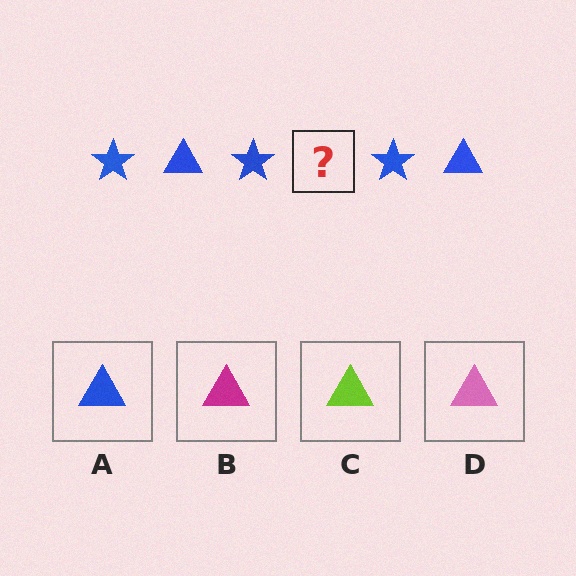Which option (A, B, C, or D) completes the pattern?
A.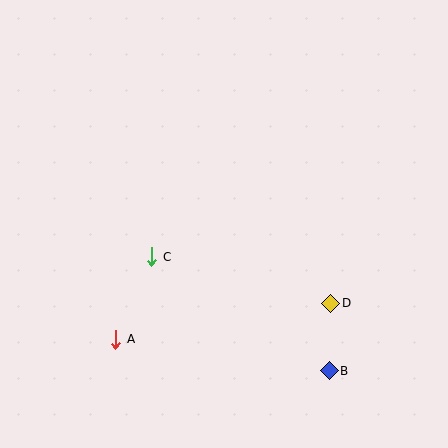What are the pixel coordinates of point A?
Point A is at (116, 339).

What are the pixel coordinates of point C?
Point C is at (152, 257).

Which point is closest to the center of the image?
Point C at (152, 257) is closest to the center.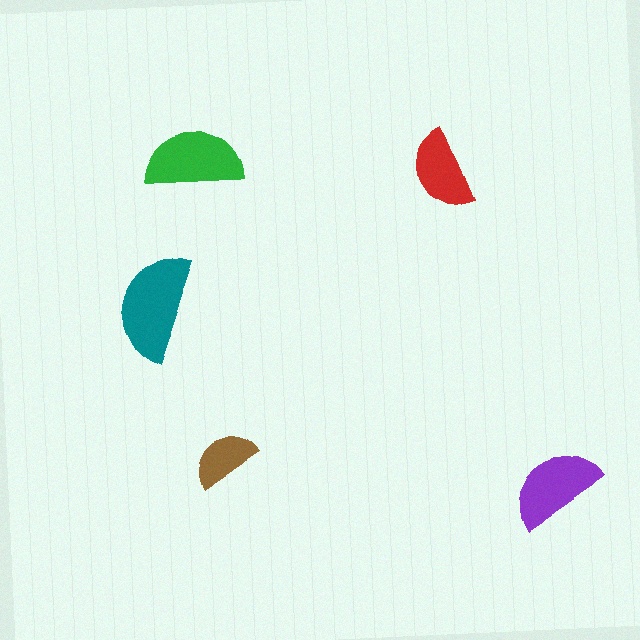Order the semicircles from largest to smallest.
the teal one, the green one, the purple one, the red one, the brown one.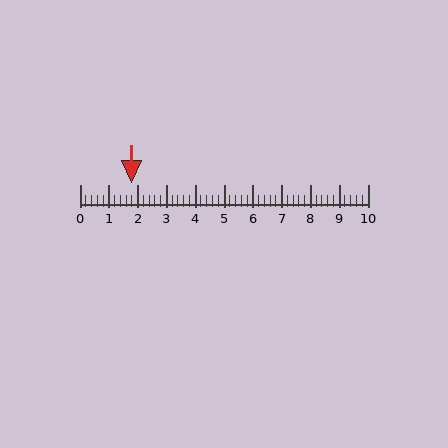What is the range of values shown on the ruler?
The ruler shows values from 0 to 10.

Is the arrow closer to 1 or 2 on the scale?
The arrow is closer to 2.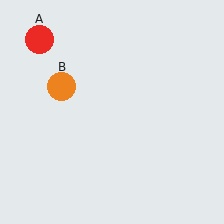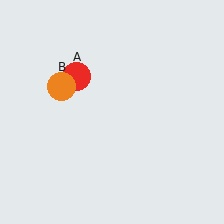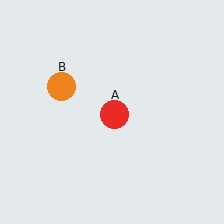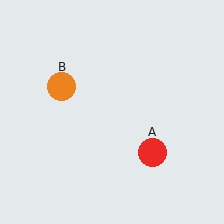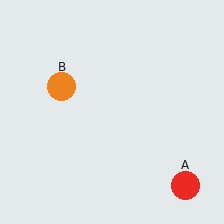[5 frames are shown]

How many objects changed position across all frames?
1 object changed position: red circle (object A).